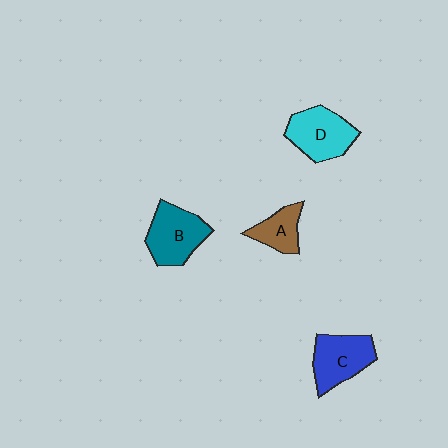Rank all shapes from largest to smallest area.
From largest to smallest: B (teal), D (cyan), C (blue), A (brown).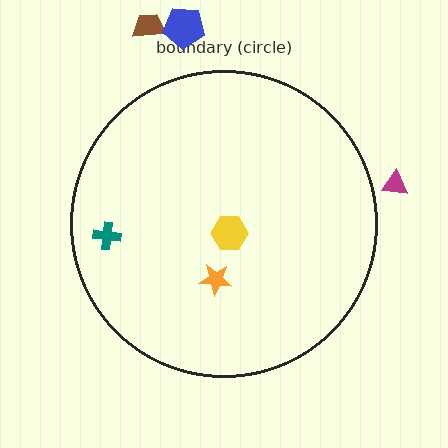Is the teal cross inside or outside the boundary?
Inside.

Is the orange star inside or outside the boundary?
Inside.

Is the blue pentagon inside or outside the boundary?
Outside.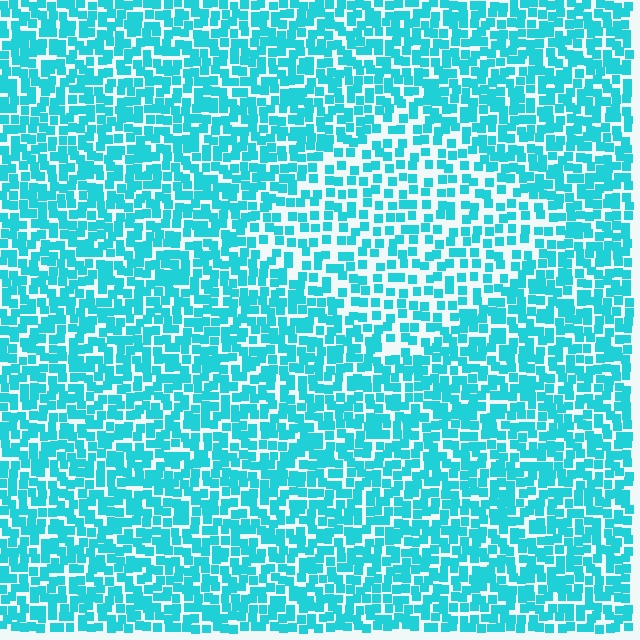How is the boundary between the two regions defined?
The boundary is defined by a change in element density (approximately 1.7x ratio). All elements are the same color, size, and shape.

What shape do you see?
I see a diamond.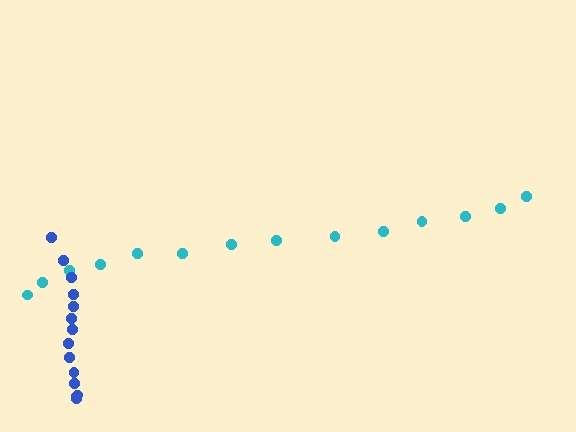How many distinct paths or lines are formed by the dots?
There are 2 distinct paths.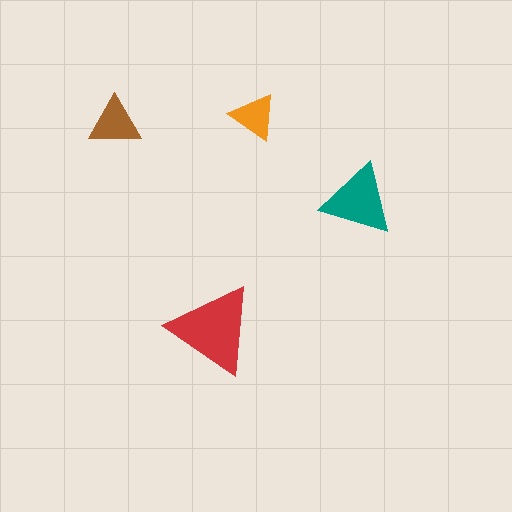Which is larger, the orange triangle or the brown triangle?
The brown one.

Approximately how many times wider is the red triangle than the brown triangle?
About 1.5 times wider.